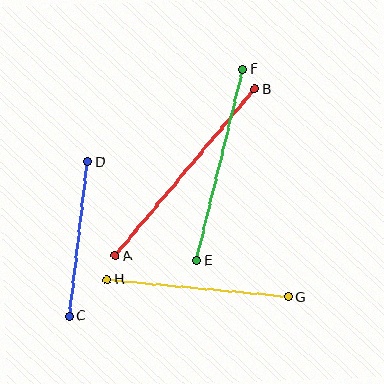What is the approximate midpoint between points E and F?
The midpoint is at approximately (220, 165) pixels.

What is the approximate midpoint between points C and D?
The midpoint is at approximately (78, 239) pixels.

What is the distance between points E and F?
The distance is approximately 197 pixels.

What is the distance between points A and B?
The distance is approximately 217 pixels.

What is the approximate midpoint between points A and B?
The midpoint is at approximately (185, 172) pixels.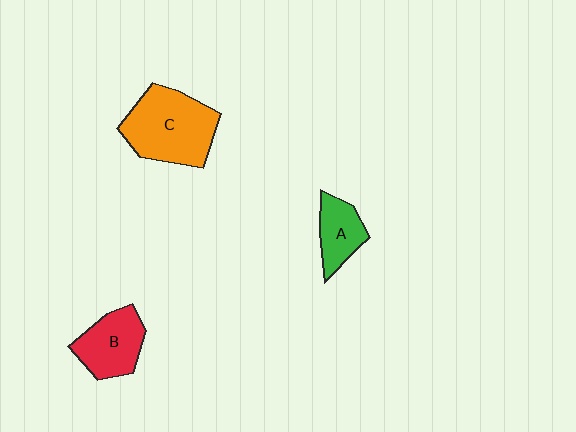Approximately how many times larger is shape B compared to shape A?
Approximately 1.4 times.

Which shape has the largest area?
Shape C (orange).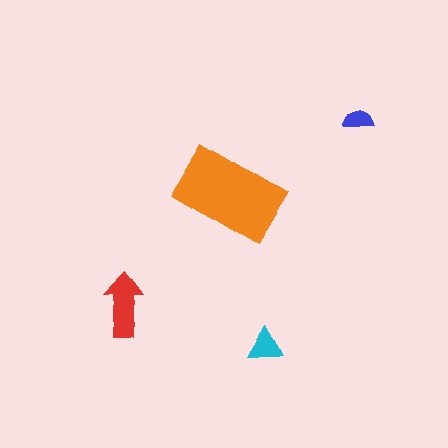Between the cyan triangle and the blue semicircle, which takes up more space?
The cyan triangle.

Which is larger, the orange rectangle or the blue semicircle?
The orange rectangle.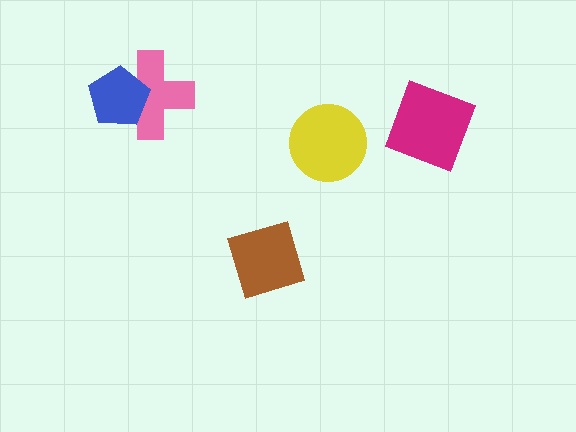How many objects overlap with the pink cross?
1 object overlaps with the pink cross.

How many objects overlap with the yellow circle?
0 objects overlap with the yellow circle.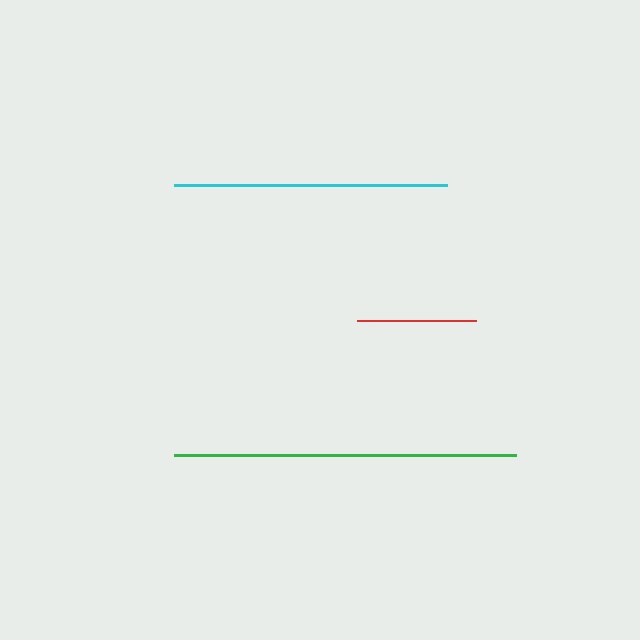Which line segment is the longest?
The green line is the longest at approximately 342 pixels.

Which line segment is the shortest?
The red line is the shortest at approximately 119 pixels.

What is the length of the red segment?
The red segment is approximately 119 pixels long.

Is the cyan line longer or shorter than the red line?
The cyan line is longer than the red line.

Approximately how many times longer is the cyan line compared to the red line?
The cyan line is approximately 2.3 times the length of the red line.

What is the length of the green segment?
The green segment is approximately 342 pixels long.